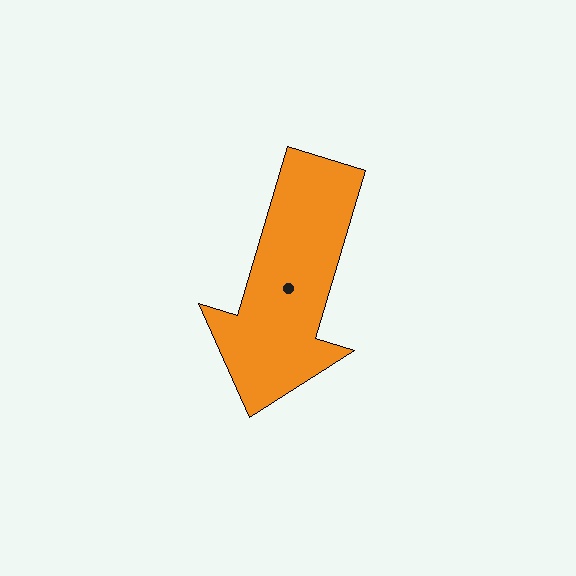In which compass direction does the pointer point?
South.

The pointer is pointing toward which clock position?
Roughly 7 o'clock.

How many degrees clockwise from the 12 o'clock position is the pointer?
Approximately 197 degrees.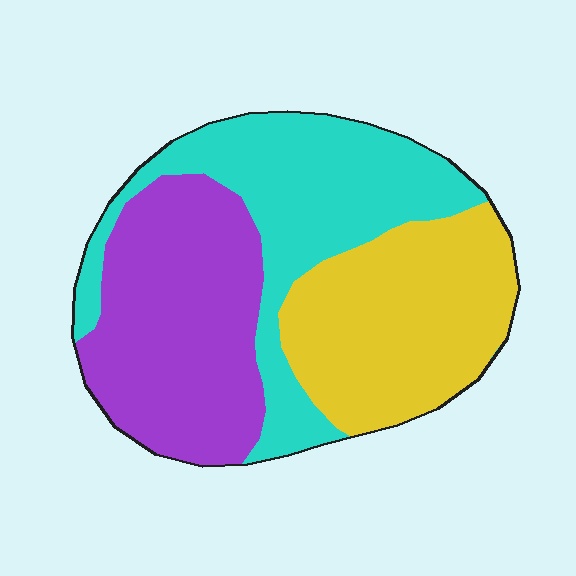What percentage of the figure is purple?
Purple covers around 35% of the figure.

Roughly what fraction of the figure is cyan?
Cyan covers 34% of the figure.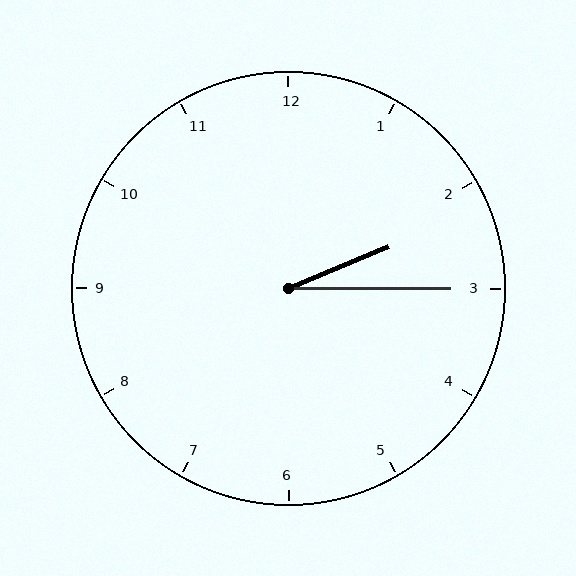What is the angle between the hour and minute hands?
Approximately 22 degrees.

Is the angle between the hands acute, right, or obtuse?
It is acute.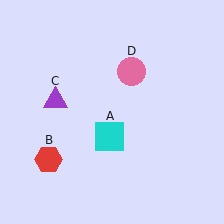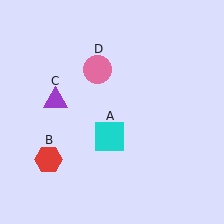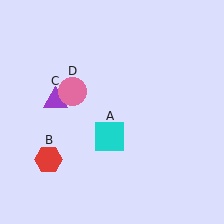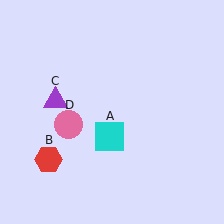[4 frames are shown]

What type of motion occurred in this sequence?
The pink circle (object D) rotated counterclockwise around the center of the scene.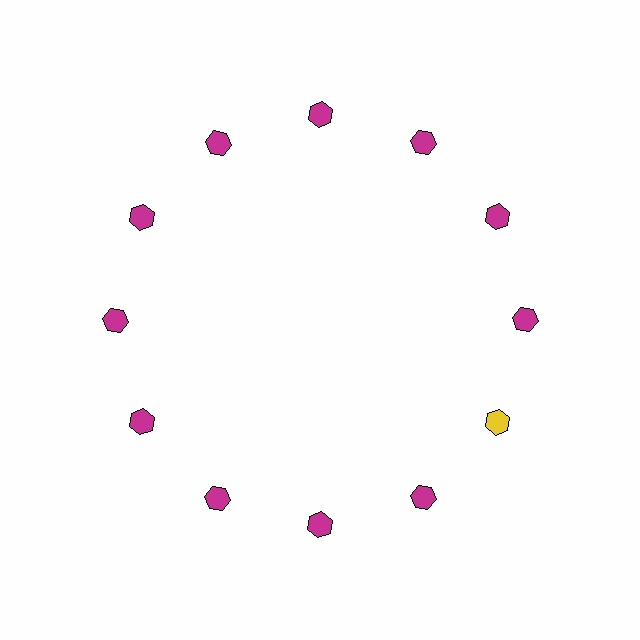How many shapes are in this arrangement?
There are 12 shapes arranged in a ring pattern.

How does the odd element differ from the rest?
It has a different color: yellow instead of magenta.